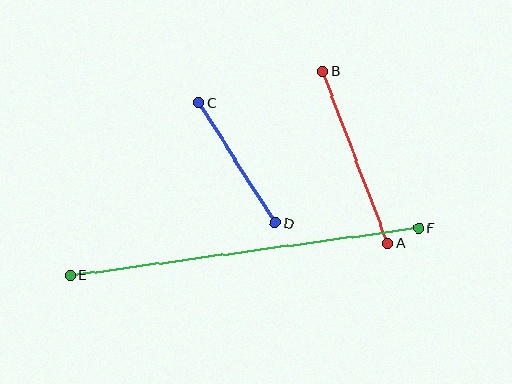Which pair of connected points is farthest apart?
Points E and F are farthest apart.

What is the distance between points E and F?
The distance is approximately 352 pixels.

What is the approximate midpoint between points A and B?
The midpoint is at approximately (355, 157) pixels.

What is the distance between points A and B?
The distance is approximately 184 pixels.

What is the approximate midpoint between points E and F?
The midpoint is at approximately (244, 252) pixels.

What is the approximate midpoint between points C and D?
The midpoint is at approximately (237, 163) pixels.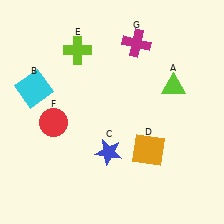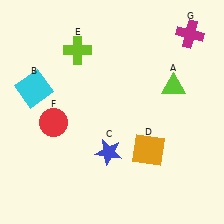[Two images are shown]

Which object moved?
The magenta cross (G) moved right.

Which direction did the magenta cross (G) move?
The magenta cross (G) moved right.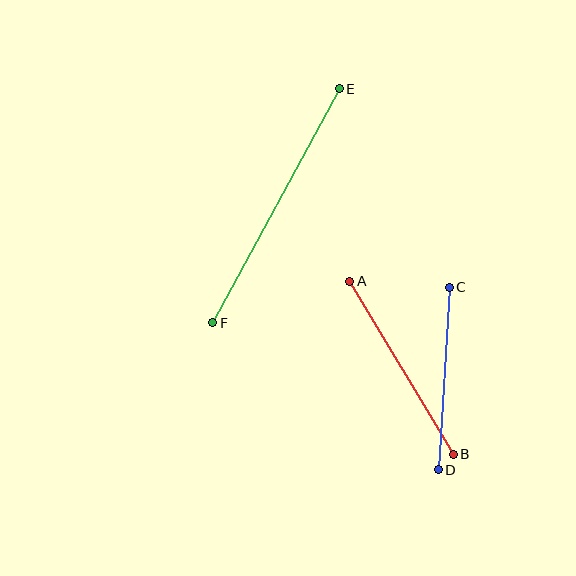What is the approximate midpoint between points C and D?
The midpoint is at approximately (444, 379) pixels.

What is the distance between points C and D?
The distance is approximately 183 pixels.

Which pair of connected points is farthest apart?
Points E and F are farthest apart.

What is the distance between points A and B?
The distance is approximately 202 pixels.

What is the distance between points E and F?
The distance is approximately 266 pixels.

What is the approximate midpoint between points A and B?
The midpoint is at approximately (401, 368) pixels.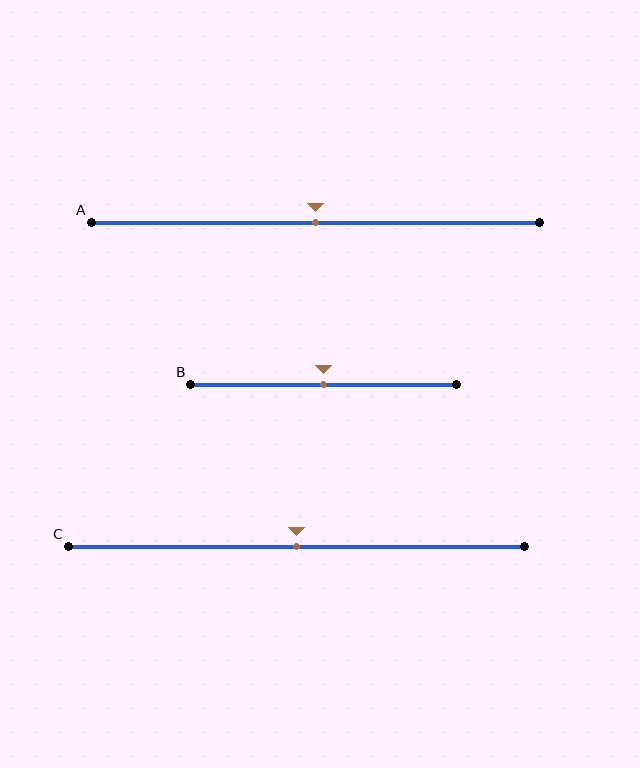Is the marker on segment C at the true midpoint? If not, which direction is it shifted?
Yes, the marker on segment C is at the true midpoint.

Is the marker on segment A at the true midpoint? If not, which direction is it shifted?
Yes, the marker on segment A is at the true midpoint.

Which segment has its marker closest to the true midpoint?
Segment A has its marker closest to the true midpoint.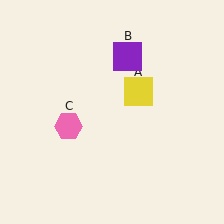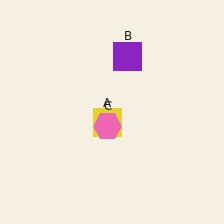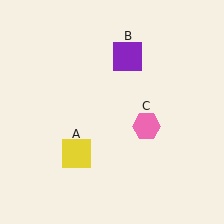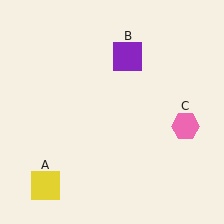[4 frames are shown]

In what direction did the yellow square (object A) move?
The yellow square (object A) moved down and to the left.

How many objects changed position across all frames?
2 objects changed position: yellow square (object A), pink hexagon (object C).